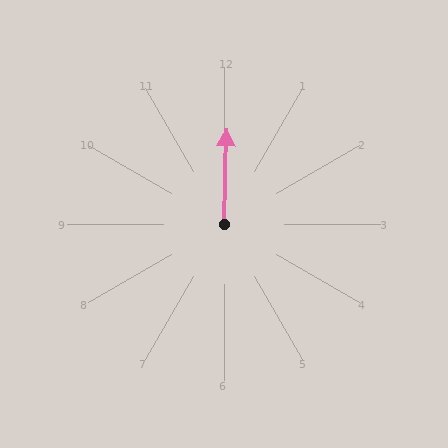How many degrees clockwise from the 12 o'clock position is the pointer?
Approximately 1 degrees.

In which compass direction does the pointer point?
North.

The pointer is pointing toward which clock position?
Roughly 12 o'clock.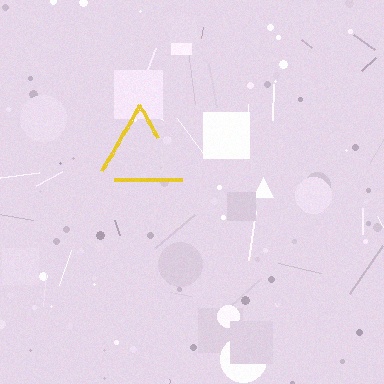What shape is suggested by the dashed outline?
The dashed outline suggests a triangle.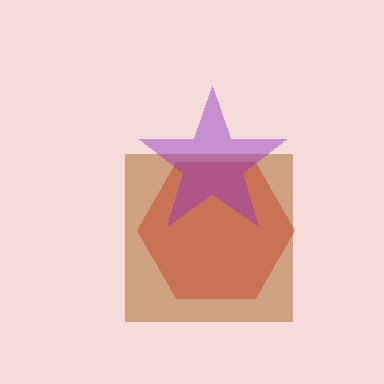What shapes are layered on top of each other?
The layered shapes are: a red hexagon, a brown square, a purple star.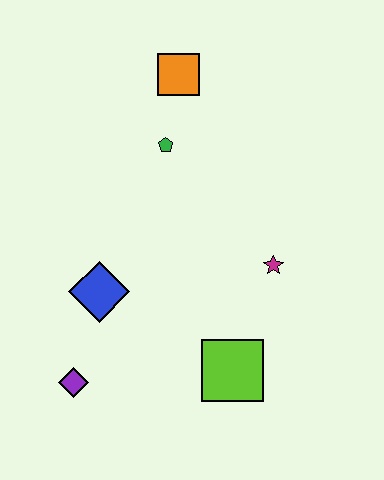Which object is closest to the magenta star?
The lime square is closest to the magenta star.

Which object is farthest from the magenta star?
The purple diamond is farthest from the magenta star.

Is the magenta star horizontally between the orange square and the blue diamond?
No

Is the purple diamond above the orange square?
No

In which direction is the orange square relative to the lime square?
The orange square is above the lime square.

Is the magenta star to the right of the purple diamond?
Yes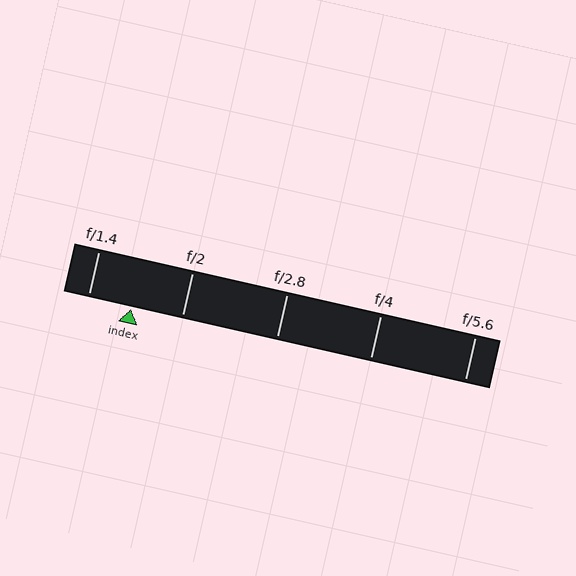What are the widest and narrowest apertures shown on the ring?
The widest aperture shown is f/1.4 and the narrowest is f/5.6.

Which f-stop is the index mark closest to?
The index mark is closest to f/1.4.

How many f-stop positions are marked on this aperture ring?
There are 5 f-stop positions marked.